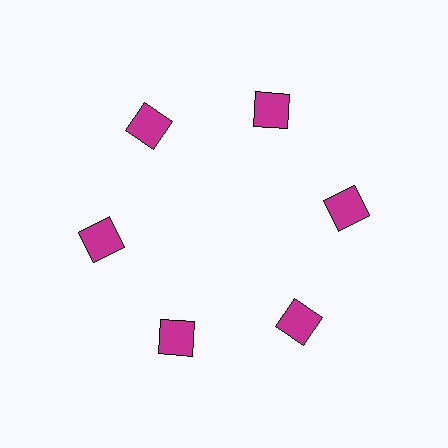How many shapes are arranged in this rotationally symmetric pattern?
There are 6 shapes, arranged in 6 groups of 1.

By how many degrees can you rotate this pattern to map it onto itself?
The pattern maps onto itself every 60 degrees of rotation.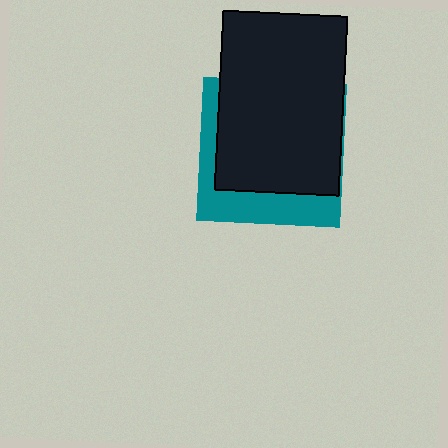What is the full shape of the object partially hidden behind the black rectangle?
The partially hidden object is a teal square.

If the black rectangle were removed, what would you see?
You would see the complete teal square.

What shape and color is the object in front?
The object in front is a black rectangle.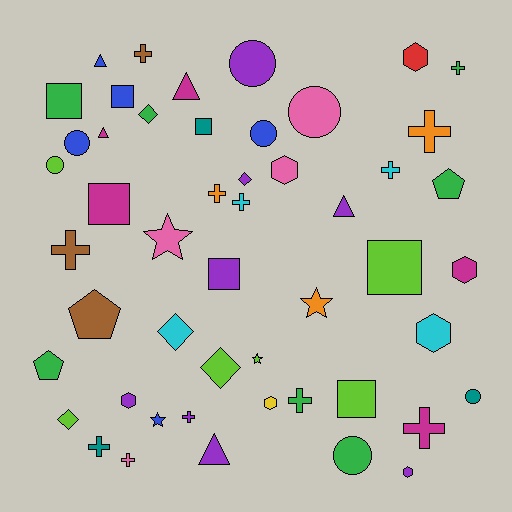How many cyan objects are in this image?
There are 4 cyan objects.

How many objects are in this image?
There are 50 objects.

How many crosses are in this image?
There are 12 crosses.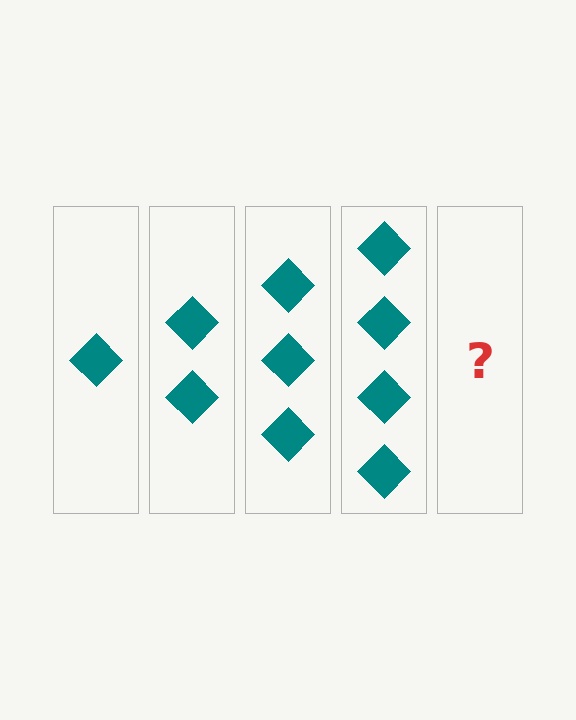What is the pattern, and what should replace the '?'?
The pattern is that each step adds one more diamond. The '?' should be 5 diamonds.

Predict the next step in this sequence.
The next step is 5 diamonds.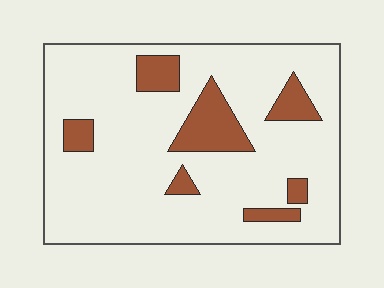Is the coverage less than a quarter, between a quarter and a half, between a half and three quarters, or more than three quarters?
Less than a quarter.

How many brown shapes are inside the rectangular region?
7.